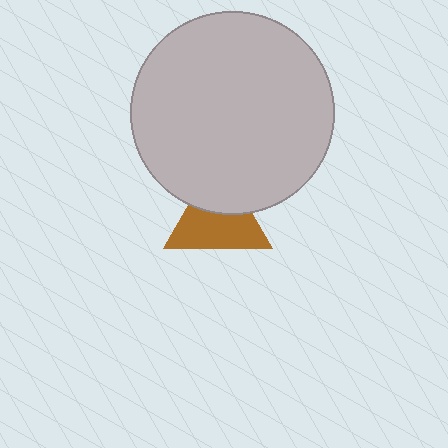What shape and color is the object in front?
The object in front is a light gray circle.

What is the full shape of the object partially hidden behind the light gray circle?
The partially hidden object is a brown triangle.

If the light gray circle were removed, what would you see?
You would see the complete brown triangle.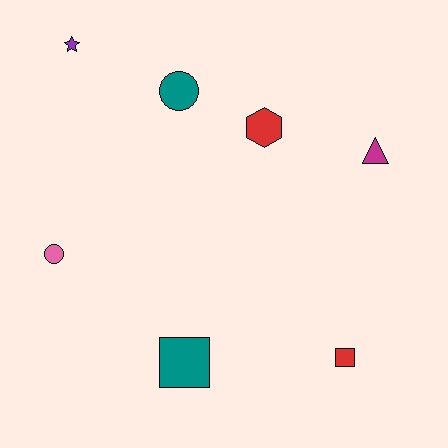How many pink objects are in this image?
There is 1 pink object.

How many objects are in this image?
There are 7 objects.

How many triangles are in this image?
There is 1 triangle.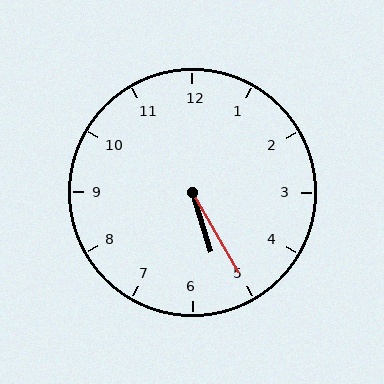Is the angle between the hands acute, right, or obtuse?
It is acute.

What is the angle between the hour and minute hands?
Approximately 12 degrees.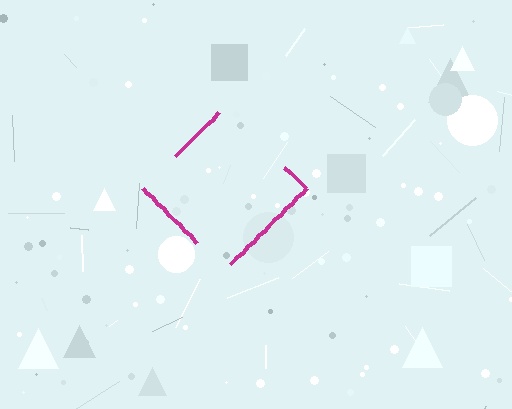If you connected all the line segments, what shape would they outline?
They would outline a diamond.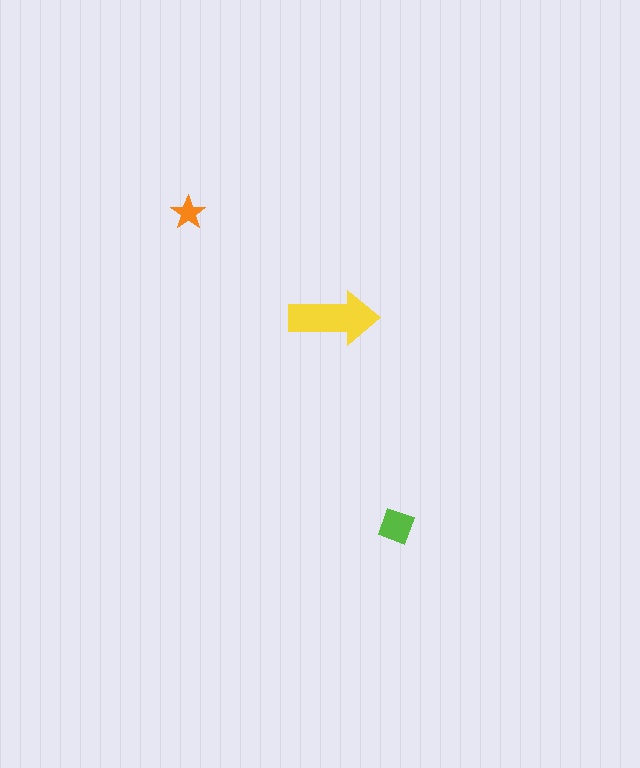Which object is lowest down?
The lime square is bottommost.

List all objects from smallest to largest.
The orange star, the lime square, the yellow arrow.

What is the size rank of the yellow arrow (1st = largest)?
1st.